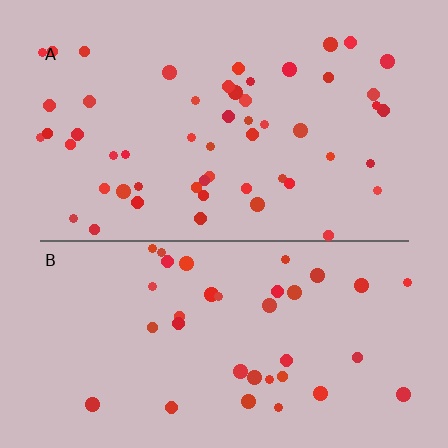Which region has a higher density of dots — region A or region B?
A (the top).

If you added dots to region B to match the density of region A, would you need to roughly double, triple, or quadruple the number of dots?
Approximately double.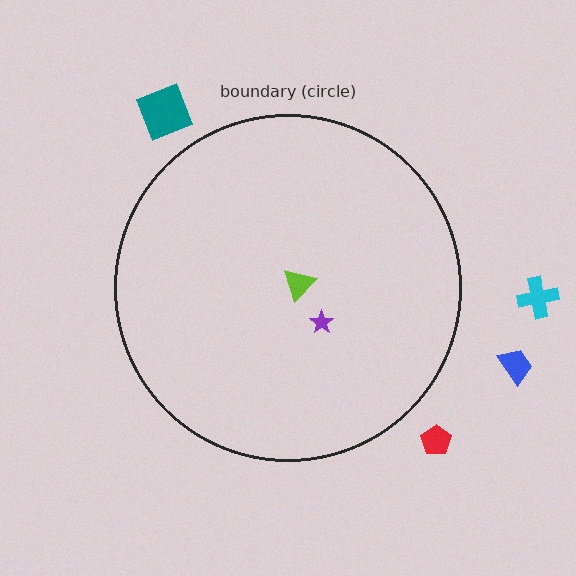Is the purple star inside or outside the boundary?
Inside.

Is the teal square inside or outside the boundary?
Outside.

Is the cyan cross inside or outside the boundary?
Outside.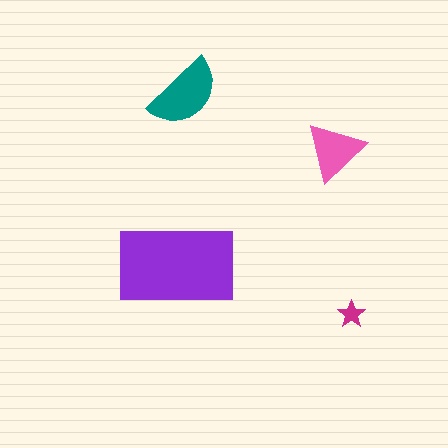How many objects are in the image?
There are 4 objects in the image.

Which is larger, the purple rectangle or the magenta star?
The purple rectangle.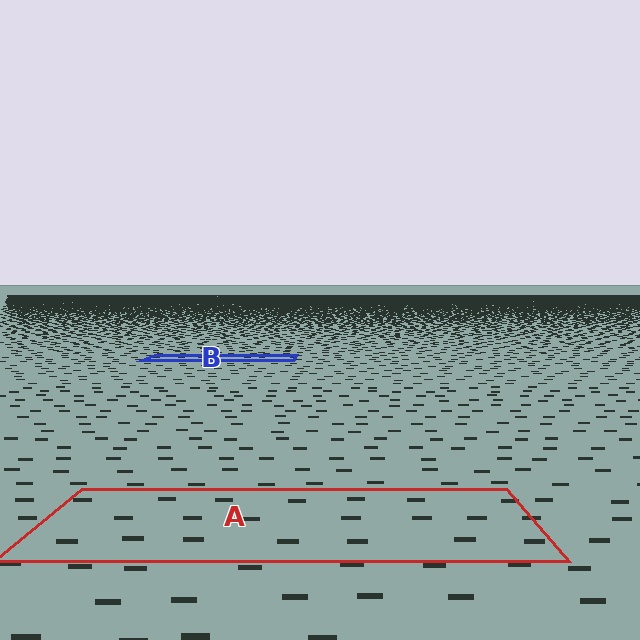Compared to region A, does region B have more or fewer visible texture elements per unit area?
Region B has more texture elements per unit area — they are packed more densely because it is farther away.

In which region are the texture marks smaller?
The texture marks are smaller in region B, because it is farther away.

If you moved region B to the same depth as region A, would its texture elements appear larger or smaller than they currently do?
They would appear larger. At a closer depth, the same texture elements are projected at a bigger on-screen size.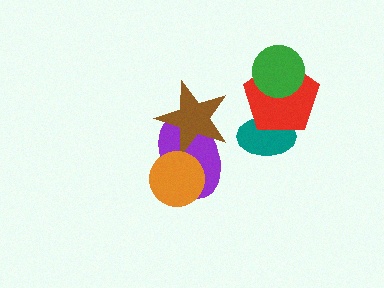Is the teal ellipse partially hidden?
Yes, it is partially covered by another shape.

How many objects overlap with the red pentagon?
2 objects overlap with the red pentagon.